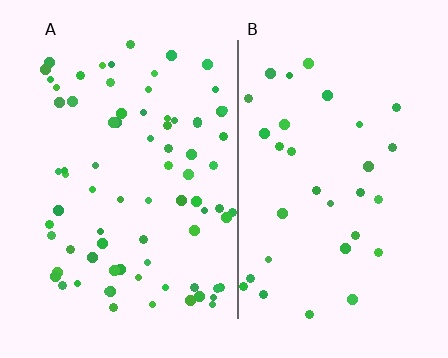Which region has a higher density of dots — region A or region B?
A (the left).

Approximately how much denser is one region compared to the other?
Approximately 2.4× — region A over region B.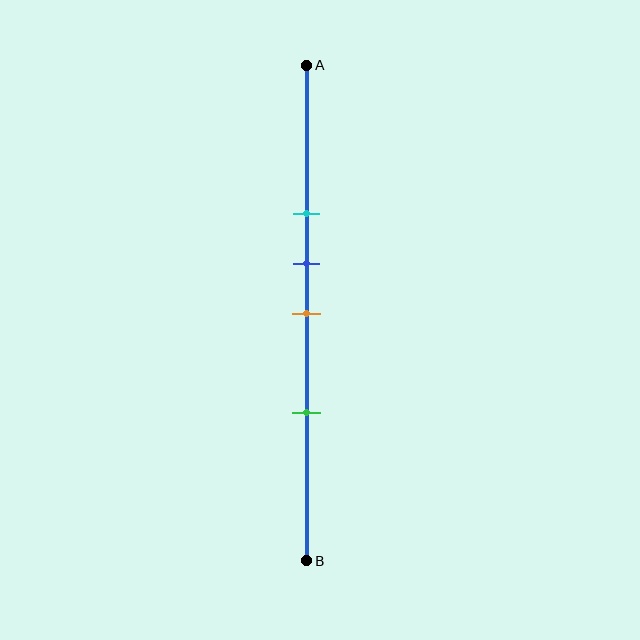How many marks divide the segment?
There are 4 marks dividing the segment.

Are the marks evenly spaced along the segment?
No, the marks are not evenly spaced.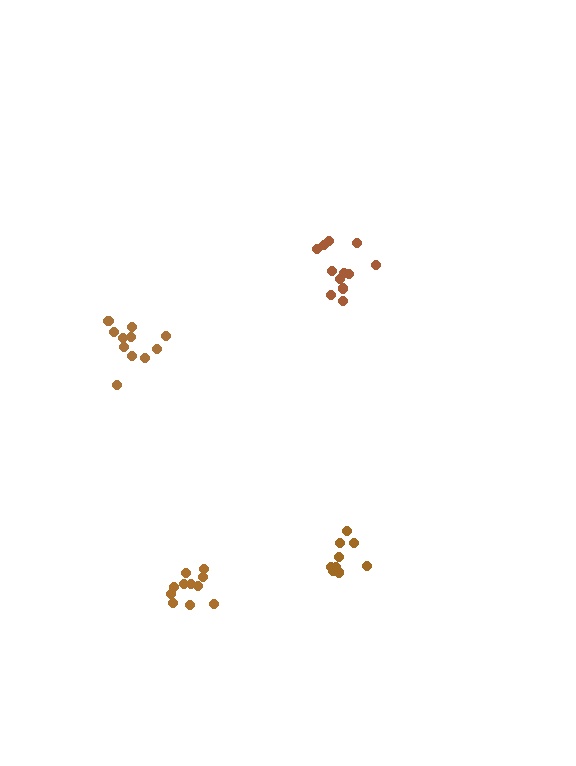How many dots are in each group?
Group 1: 12 dots, Group 2: 9 dots, Group 3: 11 dots, Group 4: 11 dots (43 total).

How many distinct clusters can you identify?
There are 4 distinct clusters.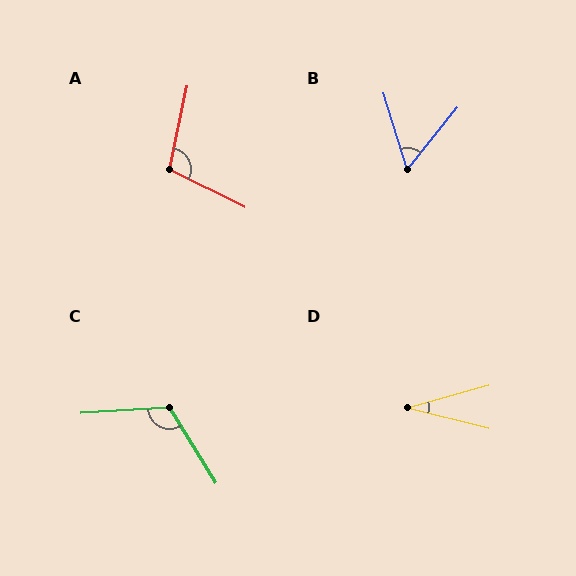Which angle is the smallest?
D, at approximately 30 degrees.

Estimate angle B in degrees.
Approximately 56 degrees.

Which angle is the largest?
C, at approximately 118 degrees.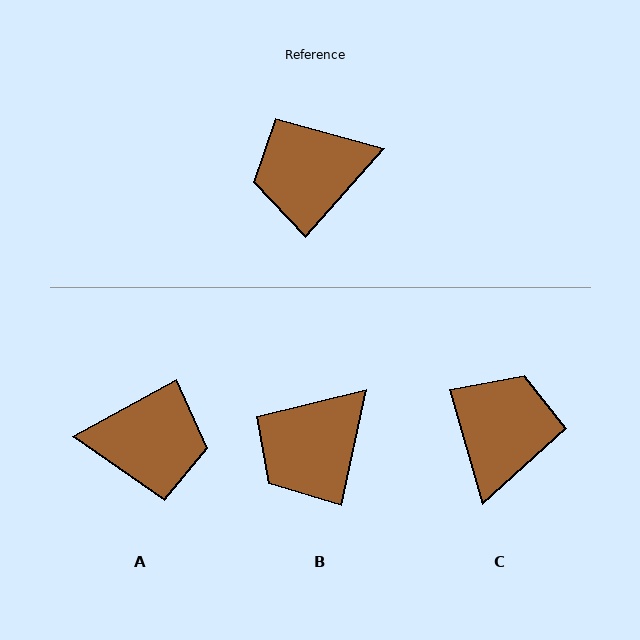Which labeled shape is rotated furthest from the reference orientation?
A, about 160 degrees away.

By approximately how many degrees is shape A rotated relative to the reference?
Approximately 160 degrees counter-clockwise.